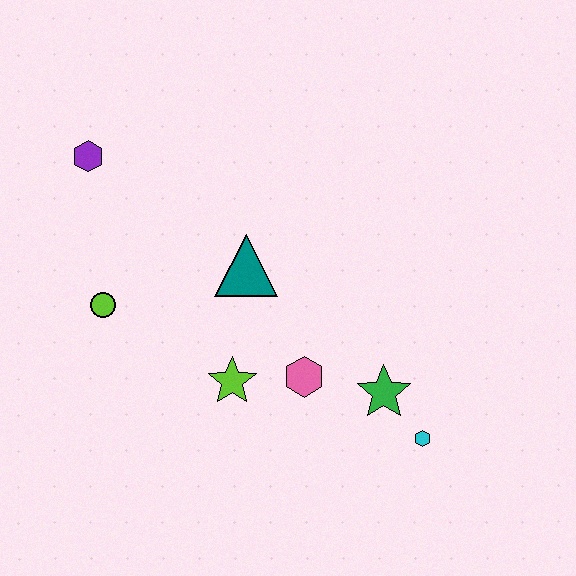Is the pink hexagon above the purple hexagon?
No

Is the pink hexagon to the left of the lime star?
No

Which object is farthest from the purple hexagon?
The cyan hexagon is farthest from the purple hexagon.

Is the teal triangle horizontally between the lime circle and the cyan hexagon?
Yes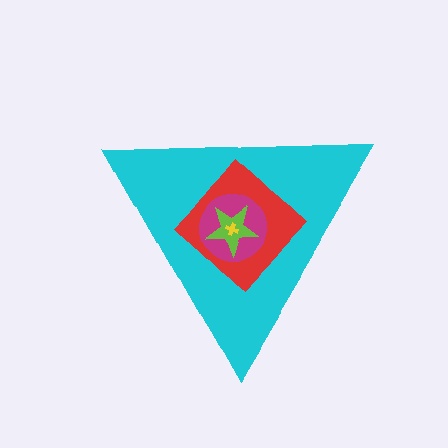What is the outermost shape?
The cyan triangle.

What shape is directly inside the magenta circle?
The lime star.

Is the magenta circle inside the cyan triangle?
Yes.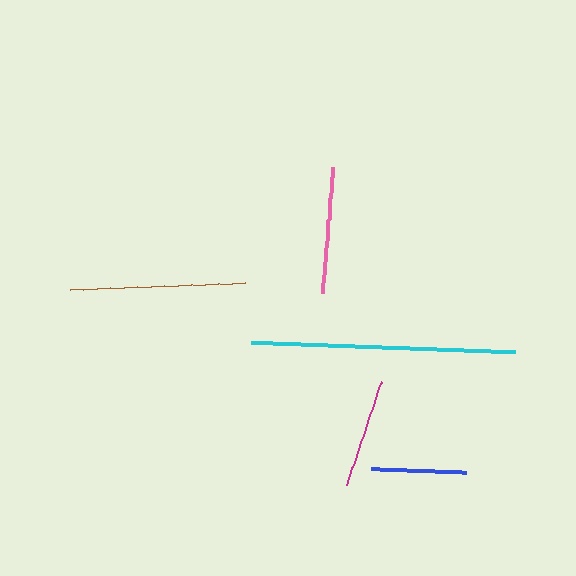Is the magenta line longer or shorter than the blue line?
The magenta line is longer than the blue line.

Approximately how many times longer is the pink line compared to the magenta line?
The pink line is approximately 1.2 times the length of the magenta line.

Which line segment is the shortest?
The blue line is the shortest at approximately 95 pixels.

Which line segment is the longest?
The cyan line is the longest at approximately 264 pixels.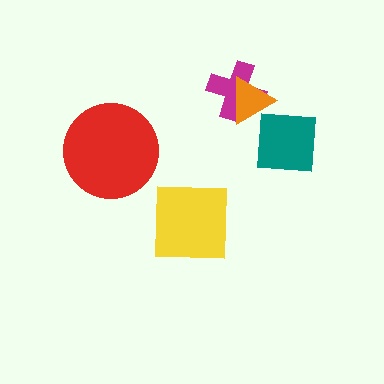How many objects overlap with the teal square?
0 objects overlap with the teal square.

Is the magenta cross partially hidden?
Yes, it is partially covered by another shape.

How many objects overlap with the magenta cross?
1 object overlaps with the magenta cross.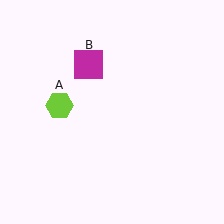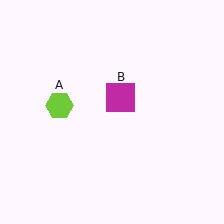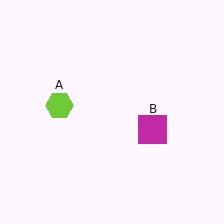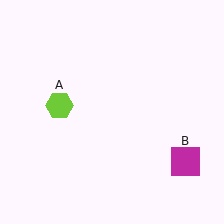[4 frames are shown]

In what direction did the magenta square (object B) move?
The magenta square (object B) moved down and to the right.